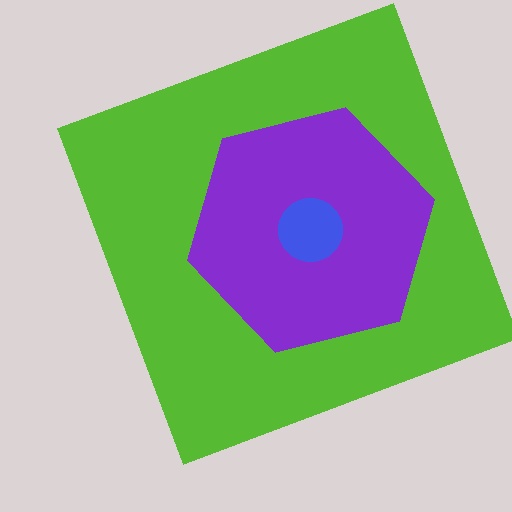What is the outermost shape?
The lime square.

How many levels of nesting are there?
3.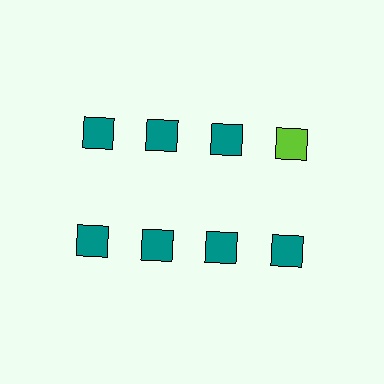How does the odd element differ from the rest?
It has a different color: lime instead of teal.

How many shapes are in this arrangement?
There are 8 shapes arranged in a grid pattern.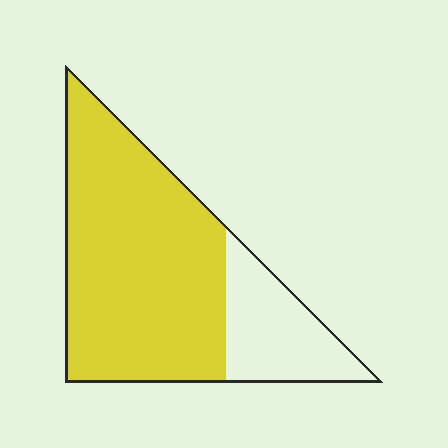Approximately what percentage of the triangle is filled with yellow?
Approximately 75%.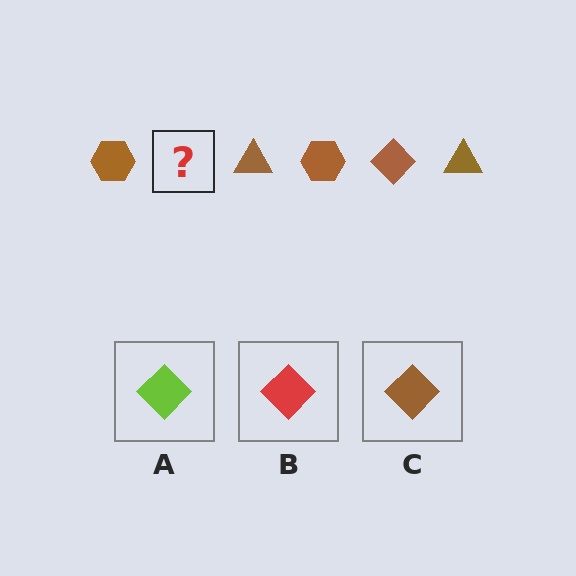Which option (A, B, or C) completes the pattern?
C.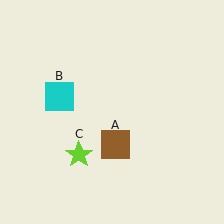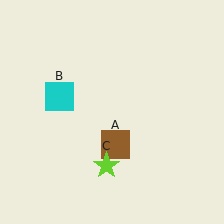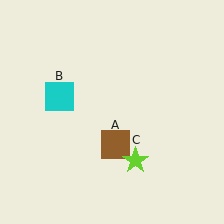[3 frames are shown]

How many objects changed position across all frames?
1 object changed position: lime star (object C).